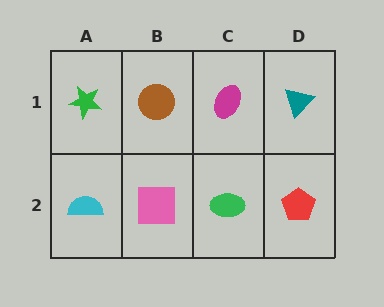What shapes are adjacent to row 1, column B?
A pink square (row 2, column B), a green star (row 1, column A), a magenta ellipse (row 1, column C).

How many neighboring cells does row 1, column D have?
2.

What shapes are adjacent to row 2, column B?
A brown circle (row 1, column B), a cyan semicircle (row 2, column A), a green ellipse (row 2, column C).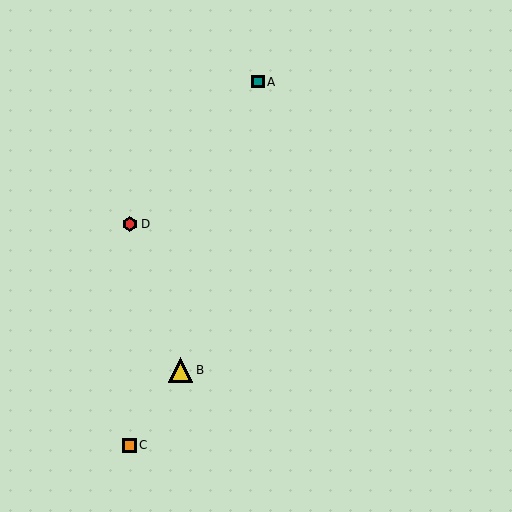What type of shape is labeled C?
Shape C is an orange square.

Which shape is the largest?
The yellow triangle (labeled B) is the largest.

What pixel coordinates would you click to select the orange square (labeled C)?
Click at (129, 445) to select the orange square C.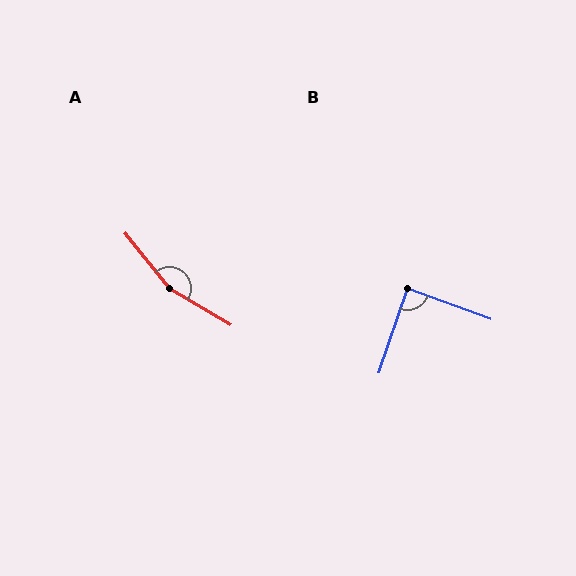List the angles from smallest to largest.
B (88°), A (159°).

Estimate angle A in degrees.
Approximately 159 degrees.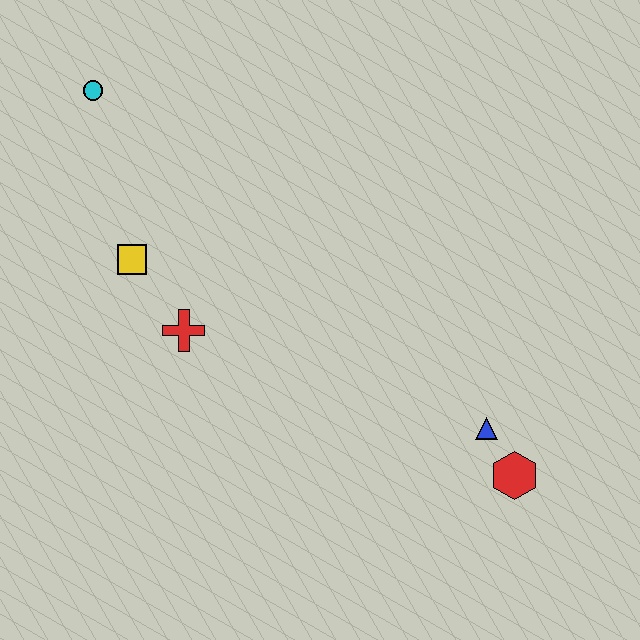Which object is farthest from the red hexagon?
The cyan circle is farthest from the red hexagon.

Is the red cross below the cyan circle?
Yes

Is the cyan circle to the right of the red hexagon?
No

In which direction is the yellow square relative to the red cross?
The yellow square is above the red cross.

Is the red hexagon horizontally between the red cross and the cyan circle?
No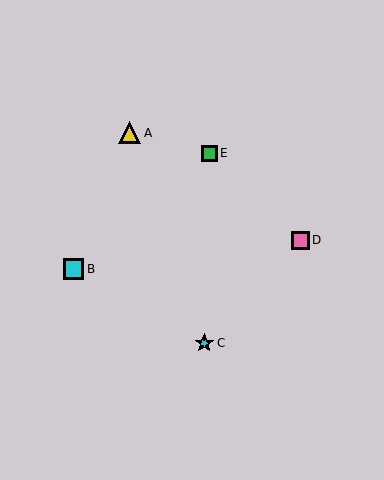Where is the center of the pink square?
The center of the pink square is at (301, 241).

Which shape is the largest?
The yellow triangle (labeled A) is the largest.